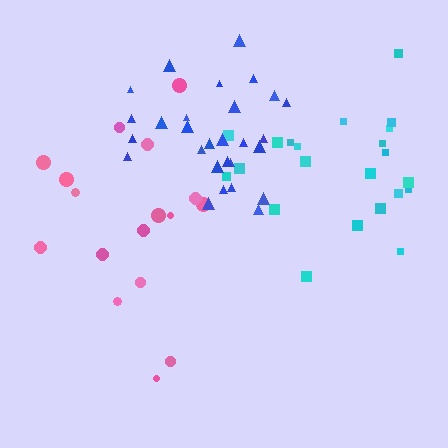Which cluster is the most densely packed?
Blue.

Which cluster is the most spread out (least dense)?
Pink.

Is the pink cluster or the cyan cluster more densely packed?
Cyan.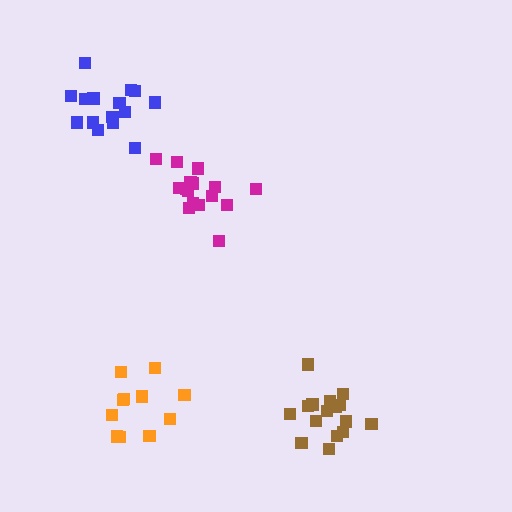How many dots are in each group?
Group 1: 16 dots, Group 2: 15 dots, Group 3: 16 dots, Group 4: 11 dots (58 total).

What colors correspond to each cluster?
The clusters are colored: brown, blue, magenta, orange.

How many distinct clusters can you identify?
There are 4 distinct clusters.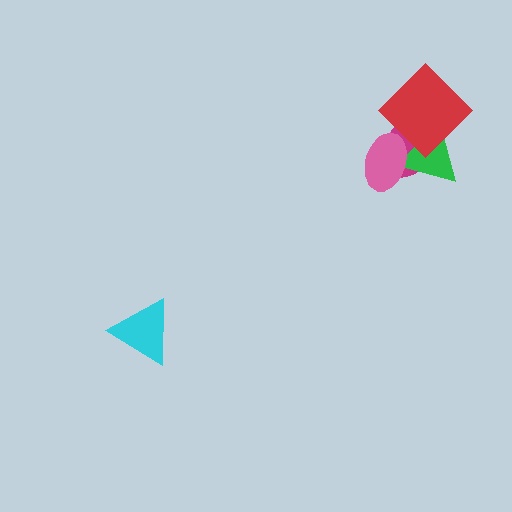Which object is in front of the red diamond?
The pink ellipse is in front of the red diamond.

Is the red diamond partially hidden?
Yes, it is partially covered by another shape.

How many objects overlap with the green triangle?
3 objects overlap with the green triangle.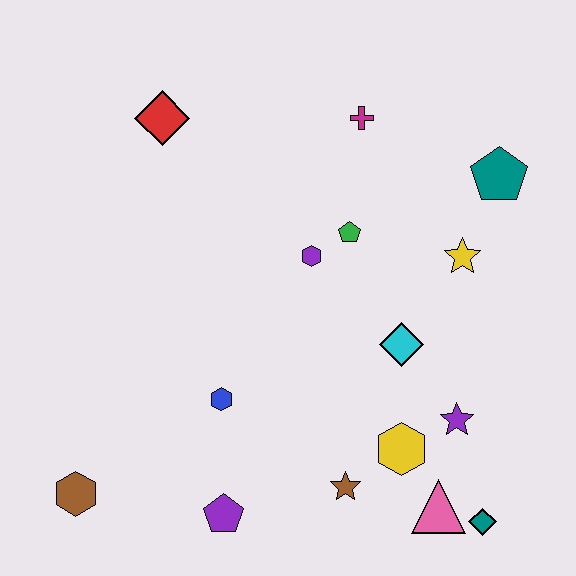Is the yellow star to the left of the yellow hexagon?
No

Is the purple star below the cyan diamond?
Yes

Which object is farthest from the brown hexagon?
The teal pentagon is farthest from the brown hexagon.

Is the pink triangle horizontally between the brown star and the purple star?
Yes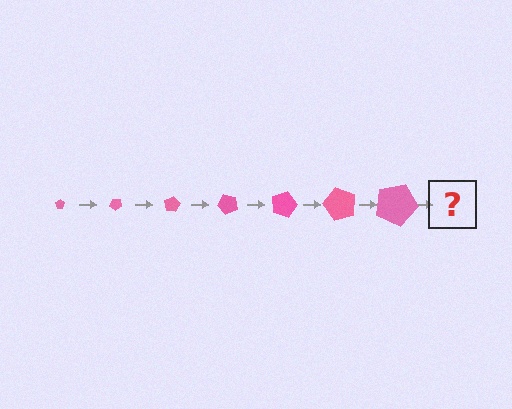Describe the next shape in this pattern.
It should be a pentagon, larger than the previous one and rotated 280 degrees from the start.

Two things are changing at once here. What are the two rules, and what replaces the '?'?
The two rules are that the pentagon grows larger each step and it rotates 40 degrees each step. The '?' should be a pentagon, larger than the previous one and rotated 280 degrees from the start.